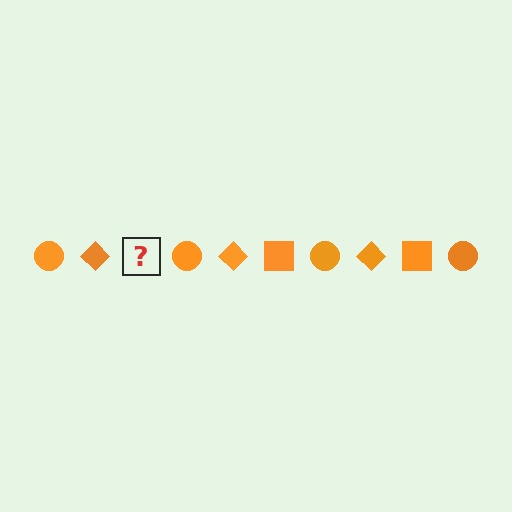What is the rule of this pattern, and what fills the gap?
The rule is that the pattern cycles through circle, diamond, square shapes in orange. The gap should be filled with an orange square.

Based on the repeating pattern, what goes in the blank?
The blank should be an orange square.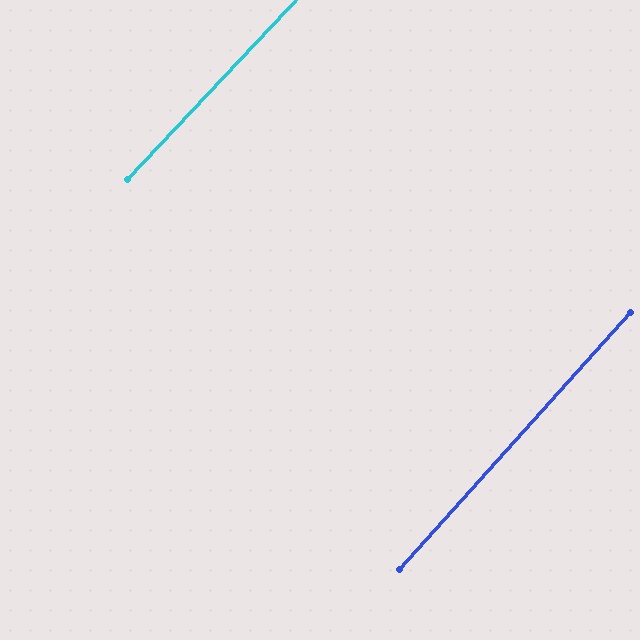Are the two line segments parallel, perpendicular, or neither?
Parallel — their directions differ by only 1.3°.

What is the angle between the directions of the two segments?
Approximately 1 degree.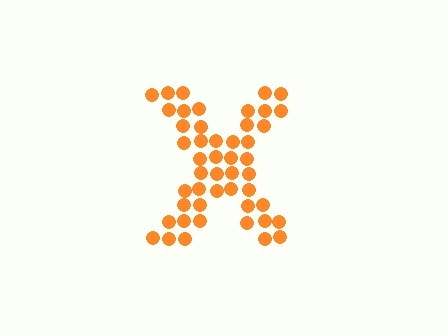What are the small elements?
The small elements are circles.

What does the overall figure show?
The overall figure shows the letter X.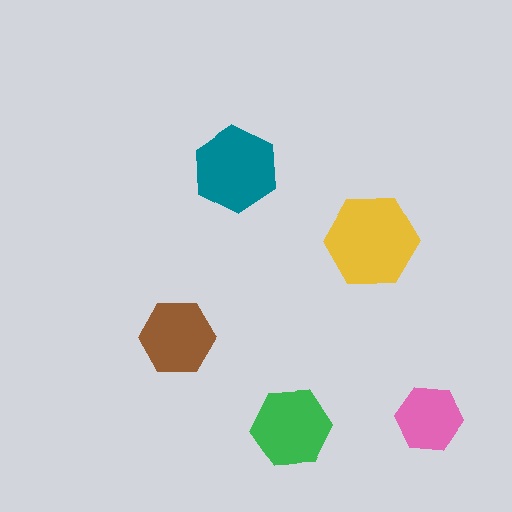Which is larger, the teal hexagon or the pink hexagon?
The teal one.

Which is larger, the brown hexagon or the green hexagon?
The green one.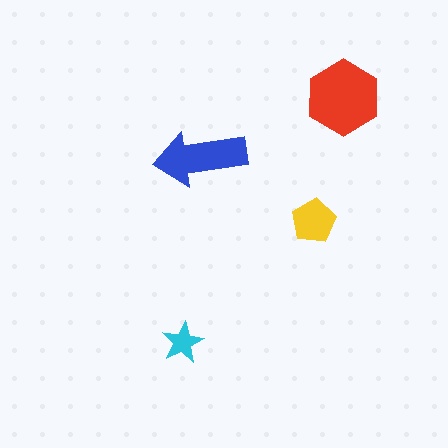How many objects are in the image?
There are 4 objects in the image.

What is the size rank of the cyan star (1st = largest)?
4th.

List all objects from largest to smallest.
The red hexagon, the blue arrow, the yellow pentagon, the cyan star.